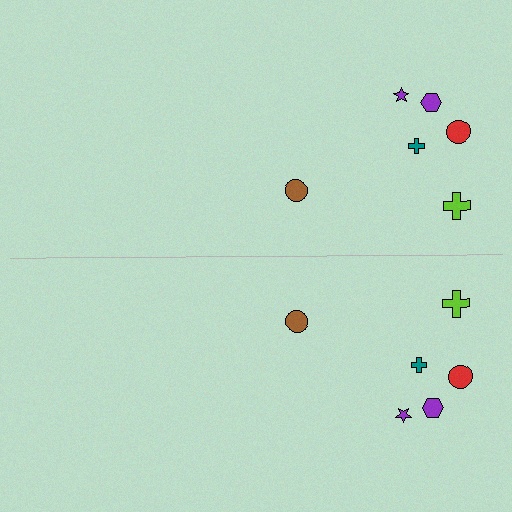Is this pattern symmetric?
Yes, this pattern has bilateral (reflection) symmetry.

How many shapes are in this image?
There are 12 shapes in this image.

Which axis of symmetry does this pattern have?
The pattern has a horizontal axis of symmetry running through the center of the image.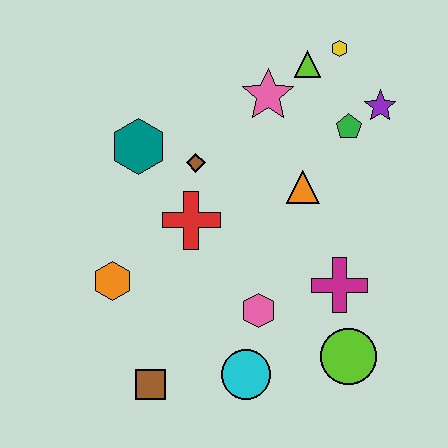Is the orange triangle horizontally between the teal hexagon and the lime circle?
Yes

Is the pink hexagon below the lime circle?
No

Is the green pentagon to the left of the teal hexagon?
No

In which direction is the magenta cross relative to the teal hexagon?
The magenta cross is to the right of the teal hexagon.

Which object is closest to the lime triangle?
The yellow hexagon is closest to the lime triangle.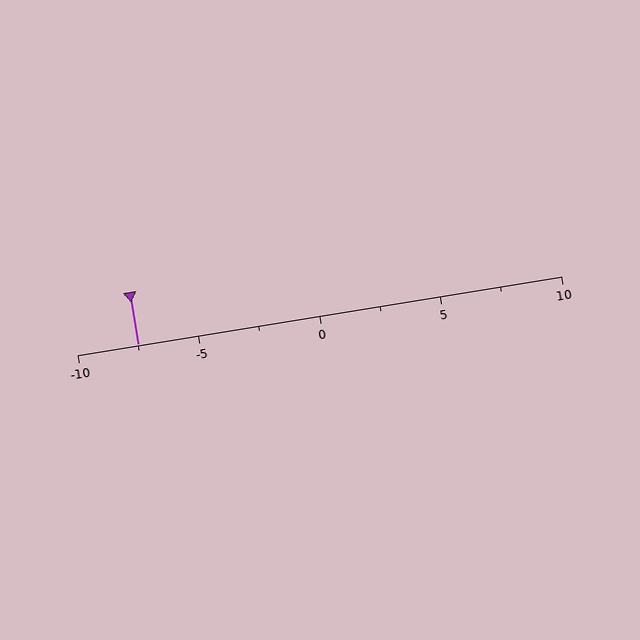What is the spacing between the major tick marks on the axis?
The major ticks are spaced 5 apart.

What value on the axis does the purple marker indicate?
The marker indicates approximately -7.5.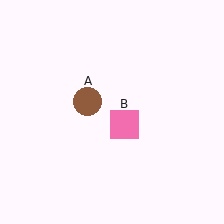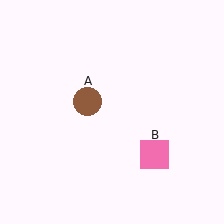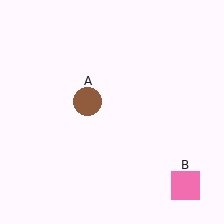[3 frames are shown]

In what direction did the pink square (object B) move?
The pink square (object B) moved down and to the right.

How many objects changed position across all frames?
1 object changed position: pink square (object B).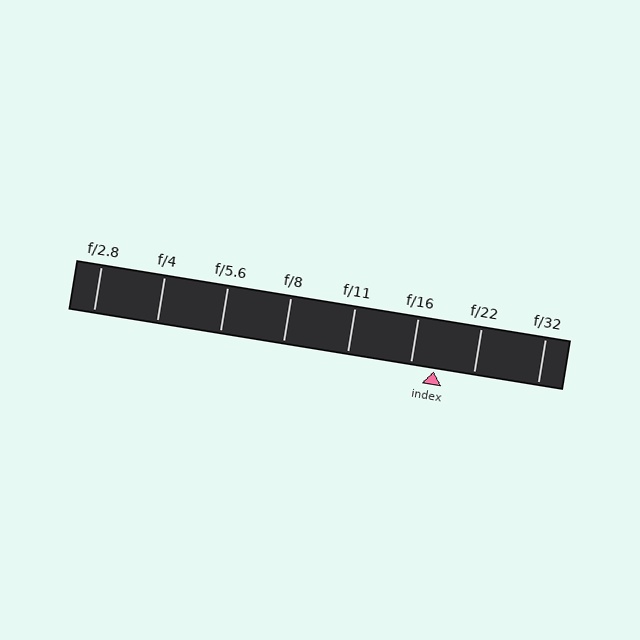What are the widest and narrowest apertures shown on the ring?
The widest aperture shown is f/2.8 and the narrowest is f/32.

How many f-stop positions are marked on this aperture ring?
There are 8 f-stop positions marked.